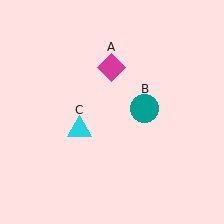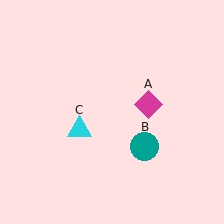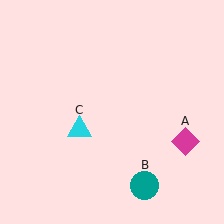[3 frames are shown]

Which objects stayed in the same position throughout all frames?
Cyan triangle (object C) remained stationary.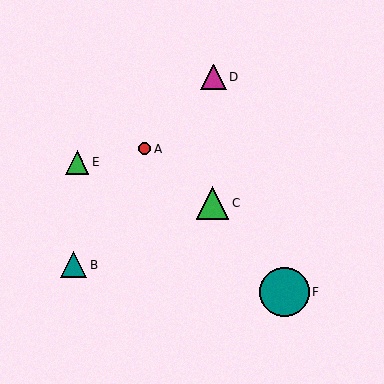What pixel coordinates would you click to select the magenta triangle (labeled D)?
Click at (214, 77) to select the magenta triangle D.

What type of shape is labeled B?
Shape B is a teal triangle.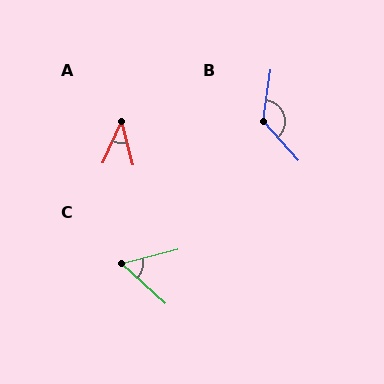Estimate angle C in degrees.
Approximately 57 degrees.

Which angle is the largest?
B, at approximately 130 degrees.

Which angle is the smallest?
A, at approximately 39 degrees.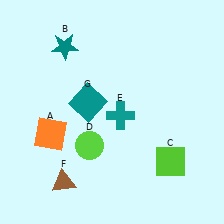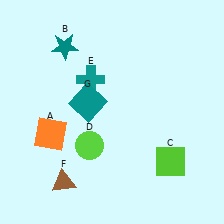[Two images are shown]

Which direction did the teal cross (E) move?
The teal cross (E) moved up.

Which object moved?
The teal cross (E) moved up.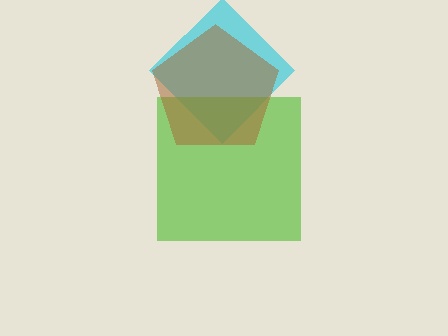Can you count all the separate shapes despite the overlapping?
Yes, there are 3 separate shapes.